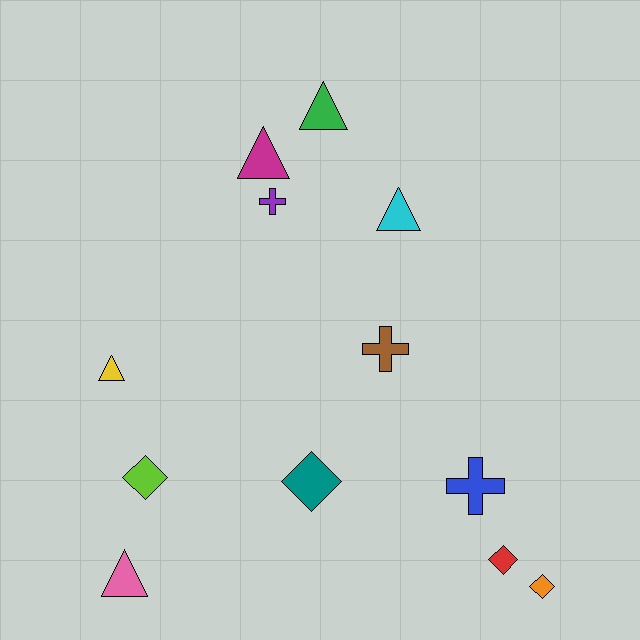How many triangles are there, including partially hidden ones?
There are 5 triangles.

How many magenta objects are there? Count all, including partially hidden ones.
There is 1 magenta object.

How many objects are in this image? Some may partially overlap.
There are 12 objects.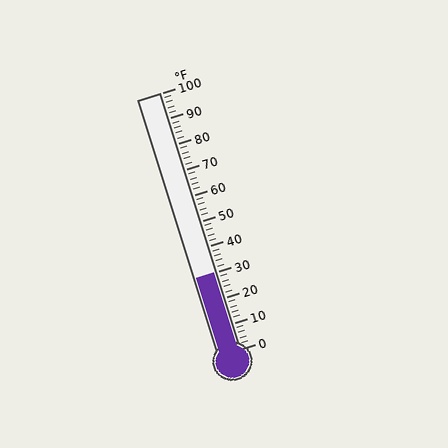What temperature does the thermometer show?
The thermometer shows approximately 30°F.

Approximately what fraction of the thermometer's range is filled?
The thermometer is filled to approximately 30% of its range.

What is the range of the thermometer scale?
The thermometer scale ranges from 0°F to 100°F.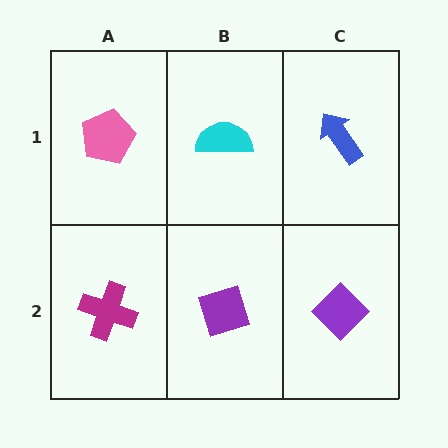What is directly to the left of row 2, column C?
A purple diamond.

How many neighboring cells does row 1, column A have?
2.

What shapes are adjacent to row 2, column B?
A cyan semicircle (row 1, column B), a magenta cross (row 2, column A), a purple diamond (row 2, column C).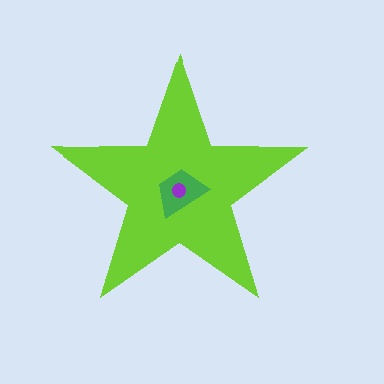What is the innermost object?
The purple circle.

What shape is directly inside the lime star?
The green trapezoid.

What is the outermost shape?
The lime star.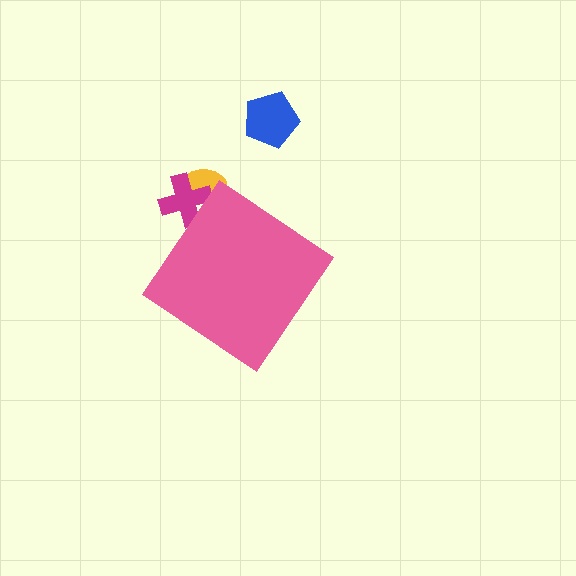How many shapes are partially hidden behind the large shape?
2 shapes are partially hidden.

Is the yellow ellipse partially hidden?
Yes, the yellow ellipse is partially hidden behind the pink diamond.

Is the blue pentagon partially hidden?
No, the blue pentagon is fully visible.